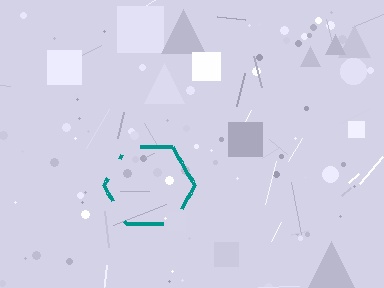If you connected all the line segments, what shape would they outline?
They would outline a hexagon.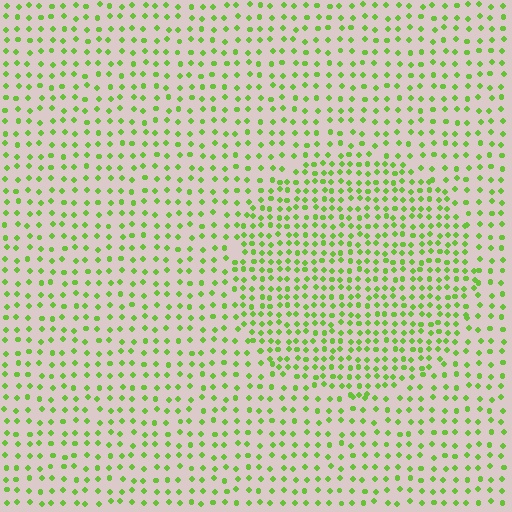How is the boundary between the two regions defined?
The boundary is defined by a change in element density (approximately 1.7x ratio). All elements are the same color, size, and shape.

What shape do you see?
I see a circle.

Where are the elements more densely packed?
The elements are more densely packed inside the circle boundary.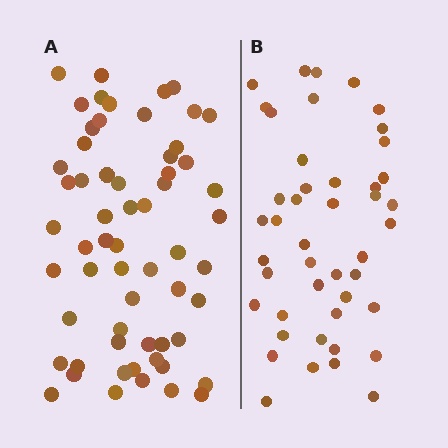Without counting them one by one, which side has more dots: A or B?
Region A (the left region) has more dots.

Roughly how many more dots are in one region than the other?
Region A has approximately 15 more dots than region B.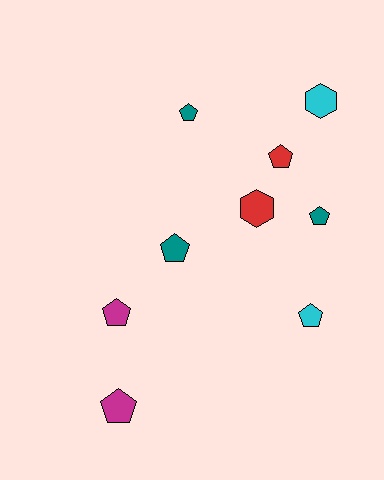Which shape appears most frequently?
Pentagon, with 7 objects.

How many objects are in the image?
There are 9 objects.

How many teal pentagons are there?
There are 3 teal pentagons.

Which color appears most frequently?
Teal, with 3 objects.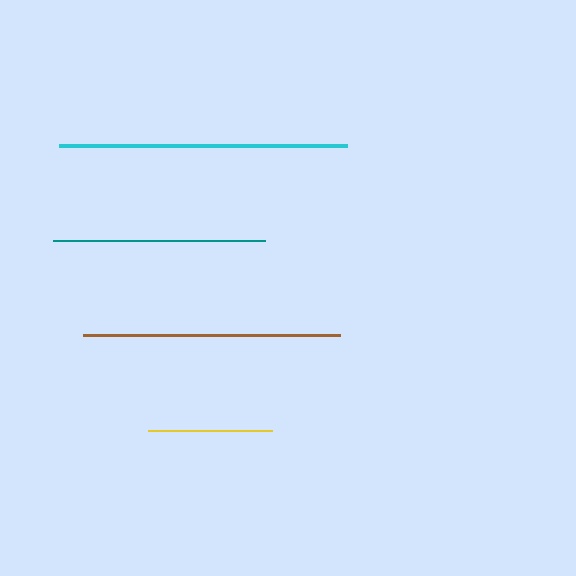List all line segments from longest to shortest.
From longest to shortest: cyan, brown, teal, yellow.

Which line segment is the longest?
The cyan line is the longest at approximately 288 pixels.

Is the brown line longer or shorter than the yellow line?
The brown line is longer than the yellow line.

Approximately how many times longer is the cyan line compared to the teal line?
The cyan line is approximately 1.4 times the length of the teal line.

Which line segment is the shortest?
The yellow line is the shortest at approximately 125 pixels.